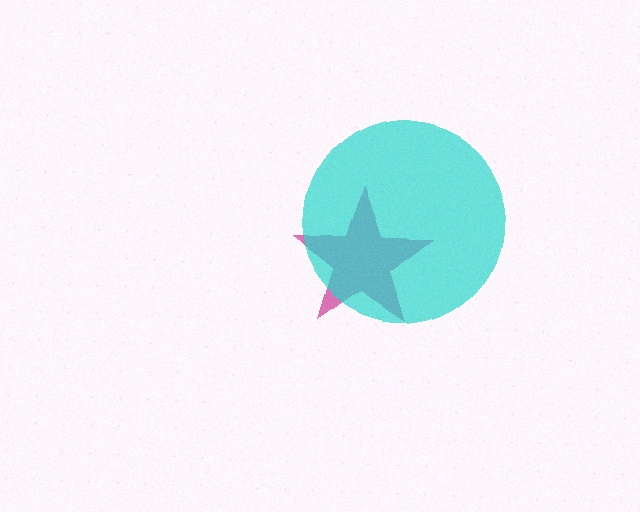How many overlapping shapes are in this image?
There are 2 overlapping shapes in the image.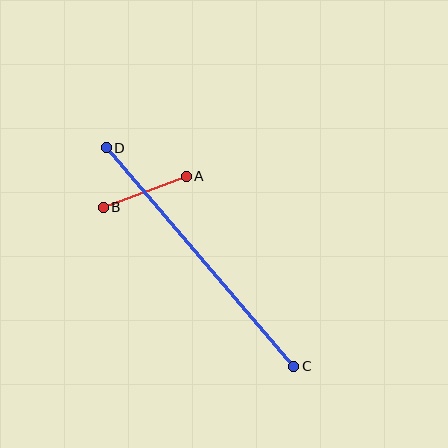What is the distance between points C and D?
The distance is approximately 288 pixels.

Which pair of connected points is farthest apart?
Points C and D are farthest apart.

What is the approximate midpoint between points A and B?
The midpoint is at approximately (145, 192) pixels.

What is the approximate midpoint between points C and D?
The midpoint is at approximately (200, 257) pixels.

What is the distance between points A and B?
The distance is approximately 89 pixels.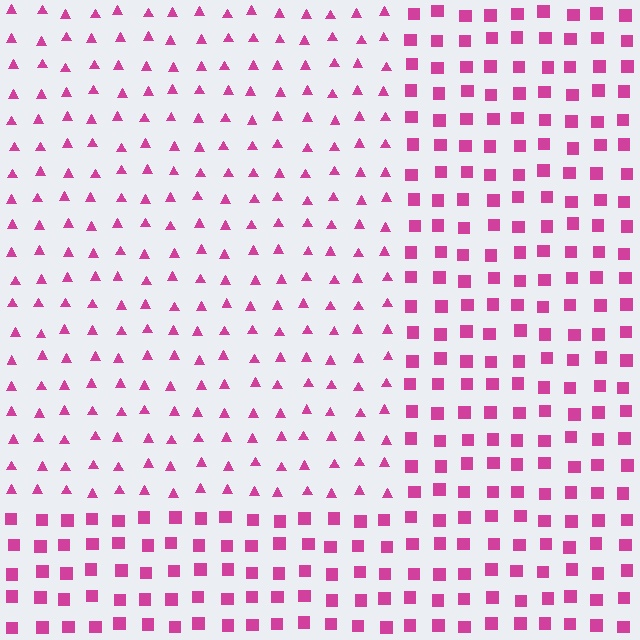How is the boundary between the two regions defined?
The boundary is defined by a change in element shape: triangles inside vs. squares outside. All elements share the same color and spacing.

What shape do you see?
I see a rectangle.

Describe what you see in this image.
The image is filled with small magenta elements arranged in a uniform grid. A rectangle-shaped region contains triangles, while the surrounding area contains squares. The boundary is defined purely by the change in element shape.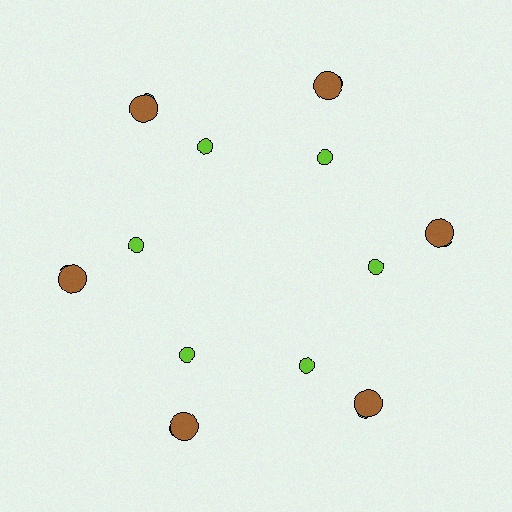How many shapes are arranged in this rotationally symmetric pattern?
There are 18 shapes, arranged in 6 groups of 3.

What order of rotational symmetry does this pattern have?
This pattern has 6-fold rotational symmetry.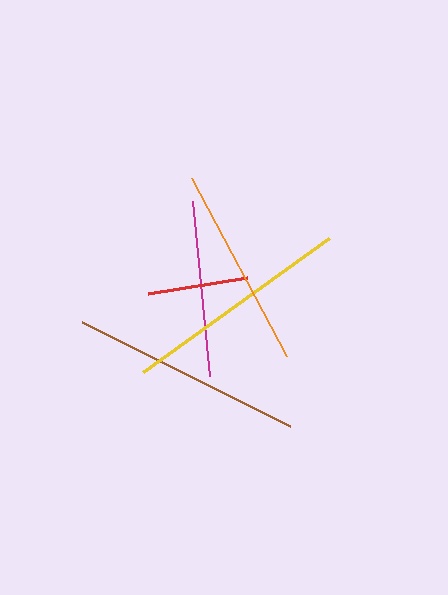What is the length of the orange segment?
The orange segment is approximately 202 pixels long.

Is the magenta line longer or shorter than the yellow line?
The yellow line is longer than the magenta line.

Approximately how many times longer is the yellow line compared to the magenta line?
The yellow line is approximately 1.3 times the length of the magenta line.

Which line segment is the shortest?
The red line is the shortest at approximately 100 pixels.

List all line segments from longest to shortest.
From longest to shortest: brown, yellow, orange, magenta, red.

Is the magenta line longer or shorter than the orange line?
The orange line is longer than the magenta line.